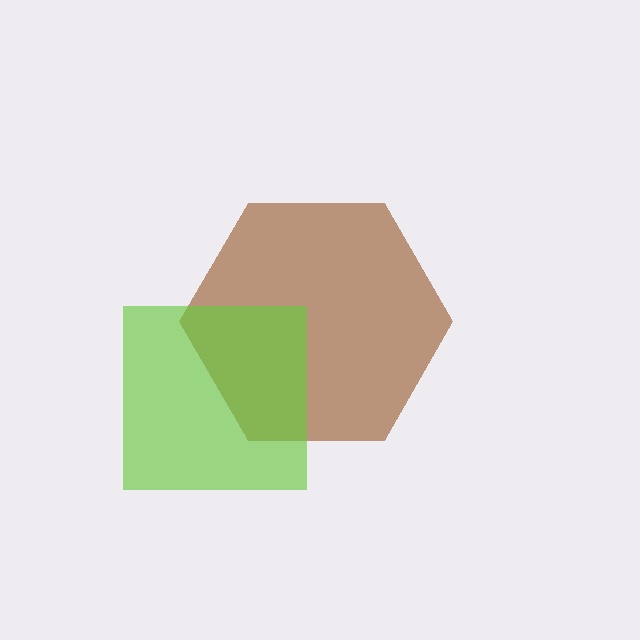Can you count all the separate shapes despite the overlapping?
Yes, there are 2 separate shapes.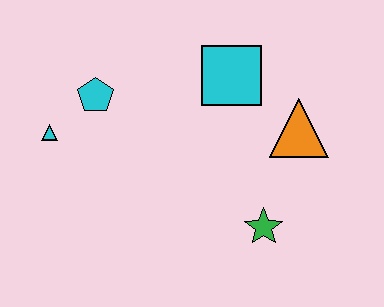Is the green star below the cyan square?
Yes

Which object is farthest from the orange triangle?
The cyan triangle is farthest from the orange triangle.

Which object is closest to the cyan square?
The orange triangle is closest to the cyan square.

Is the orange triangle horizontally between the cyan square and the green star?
No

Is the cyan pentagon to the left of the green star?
Yes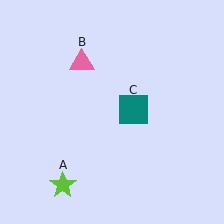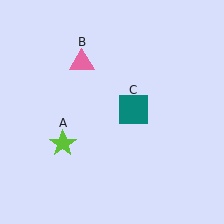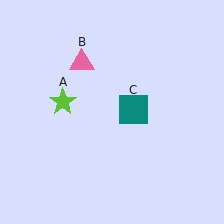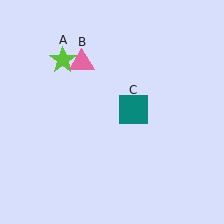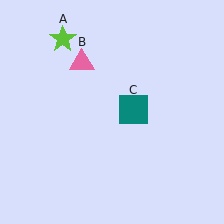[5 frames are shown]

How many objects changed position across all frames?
1 object changed position: lime star (object A).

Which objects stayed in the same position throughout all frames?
Pink triangle (object B) and teal square (object C) remained stationary.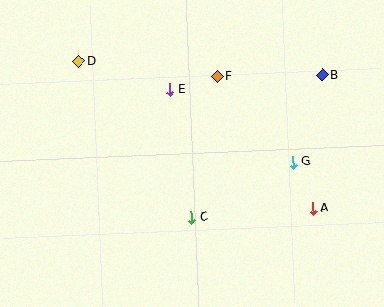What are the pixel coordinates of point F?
Point F is at (217, 77).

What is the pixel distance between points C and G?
The distance between C and G is 116 pixels.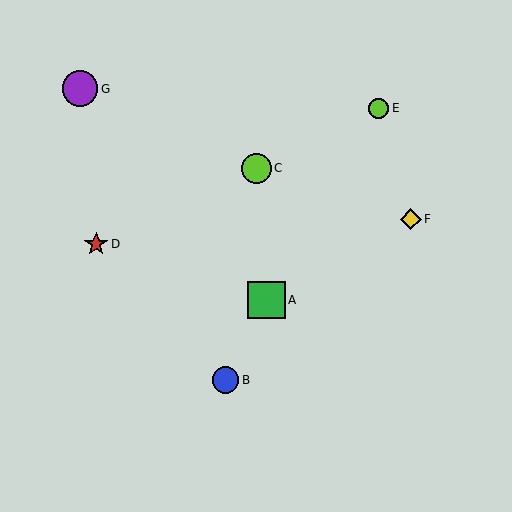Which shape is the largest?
The green square (labeled A) is the largest.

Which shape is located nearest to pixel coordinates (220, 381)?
The blue circle (labeled B) at (226, 380) is nearest to that location.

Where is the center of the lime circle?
The center of the lime circle is at (256, 168).